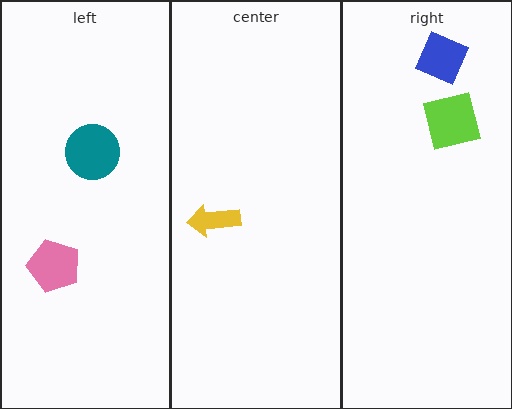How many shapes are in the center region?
1.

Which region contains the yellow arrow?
The center region.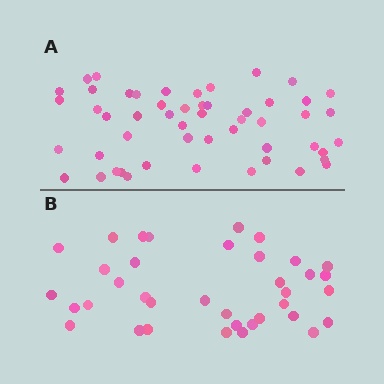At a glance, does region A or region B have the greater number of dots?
Region A (the top region) has more dots.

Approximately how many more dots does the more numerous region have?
Region A has approximately 15 more dots than region B.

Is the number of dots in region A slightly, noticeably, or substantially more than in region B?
Region A has noticeably more, but not dramatically so. The ratio is roughly 1.4 to 1.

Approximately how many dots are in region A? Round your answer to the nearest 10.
About 50 dots. (The exact count is 52, which rounds to 50.)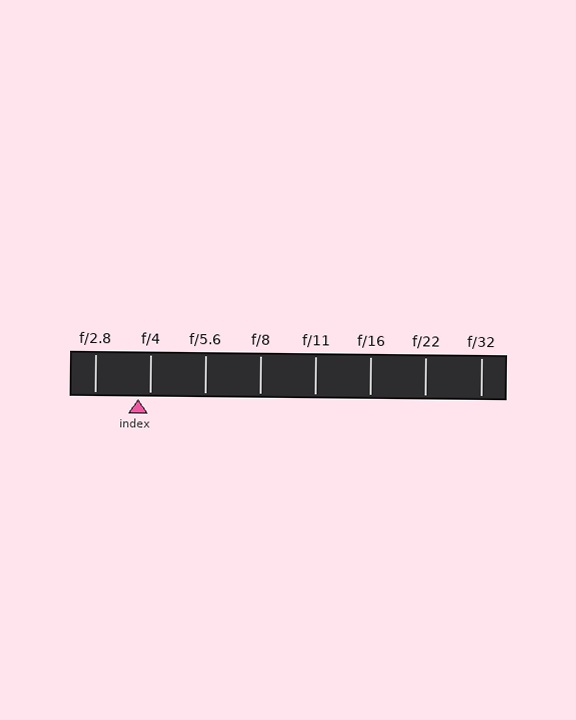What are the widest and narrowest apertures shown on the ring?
The widest aperture shown is f/2.8 and the narrowest is f/32.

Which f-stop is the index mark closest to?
The index mark is closest to f/4.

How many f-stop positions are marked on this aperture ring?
There are 8 f-stop positions marked.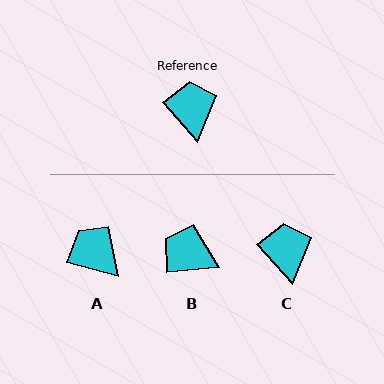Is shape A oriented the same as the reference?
No, it is off by about 33 degrees.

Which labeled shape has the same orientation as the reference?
C.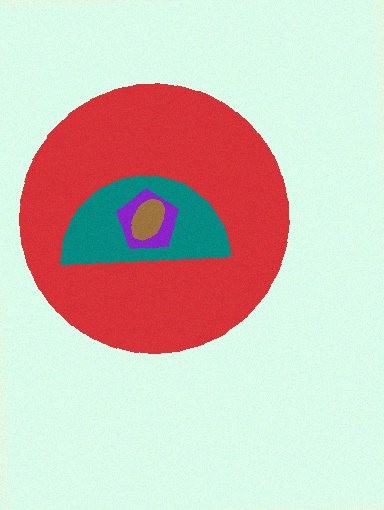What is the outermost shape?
The red circle.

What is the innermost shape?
The brown ellipse.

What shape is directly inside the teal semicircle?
The purple pentagon.